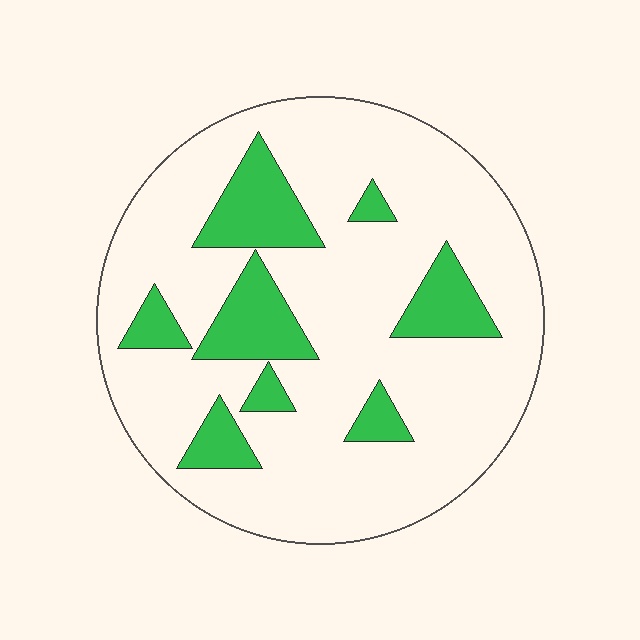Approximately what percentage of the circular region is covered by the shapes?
Approximately 20%.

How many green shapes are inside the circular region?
8.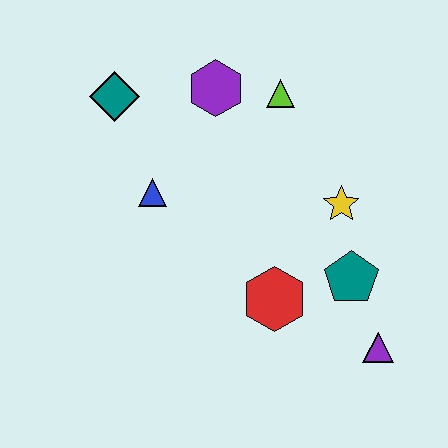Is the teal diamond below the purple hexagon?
Yes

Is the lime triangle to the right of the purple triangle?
No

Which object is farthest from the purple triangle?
The teal diamond is farthest from the purple triangle.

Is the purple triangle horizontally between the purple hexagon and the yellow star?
No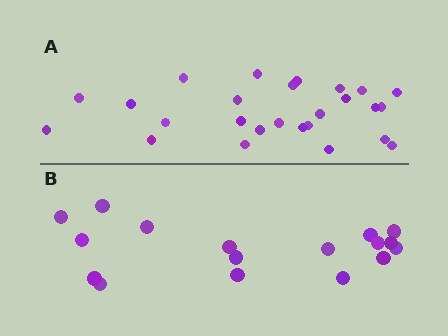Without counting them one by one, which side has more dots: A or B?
Region A (the top region) has more dots.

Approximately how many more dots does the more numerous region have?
Region A has roughly 8 or so more dots than region B.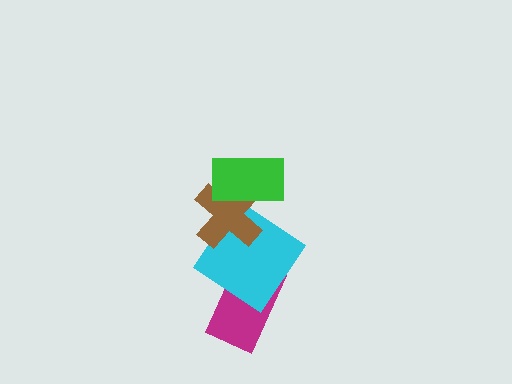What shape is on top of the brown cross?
The green rectangle is on top of the brown cross.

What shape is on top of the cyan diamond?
The brown cross is on top of the cyan diamond.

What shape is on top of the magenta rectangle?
The cyan diamond is on top of the magenta rectangle.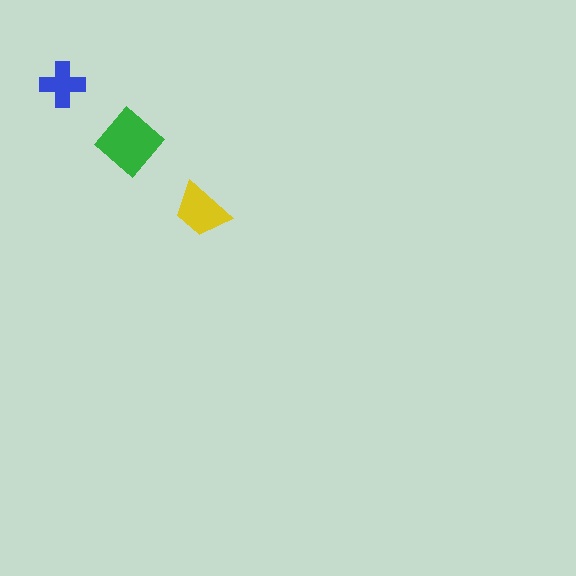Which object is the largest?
The green diamond.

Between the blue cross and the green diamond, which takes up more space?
The green diamond.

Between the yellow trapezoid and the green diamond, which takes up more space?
The green diamond.